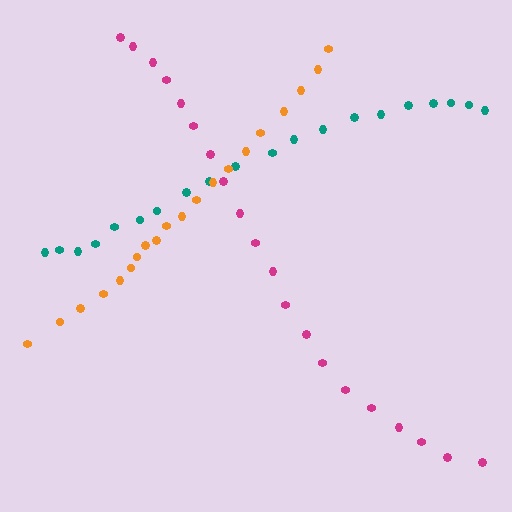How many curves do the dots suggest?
There are 3 distinct paths.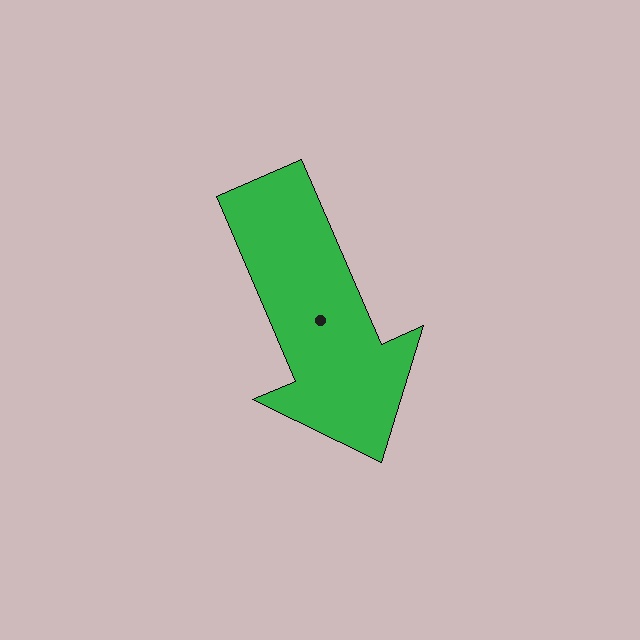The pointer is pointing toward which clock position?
Roughly 5 o'clock.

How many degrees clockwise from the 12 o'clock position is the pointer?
Approximately 157 degrees.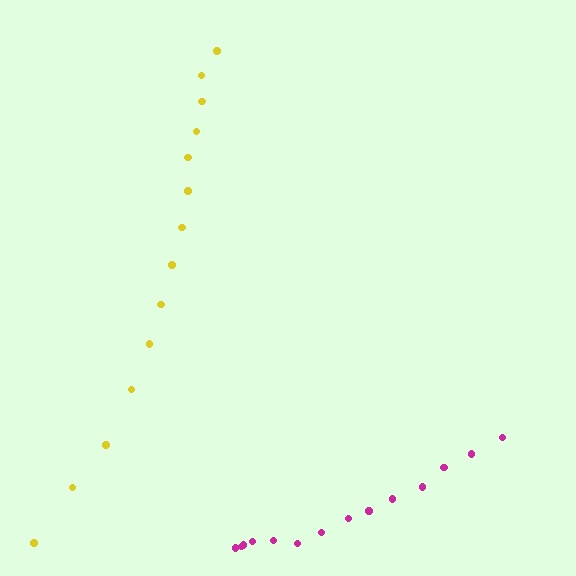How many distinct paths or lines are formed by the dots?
There are 2 distinct paths.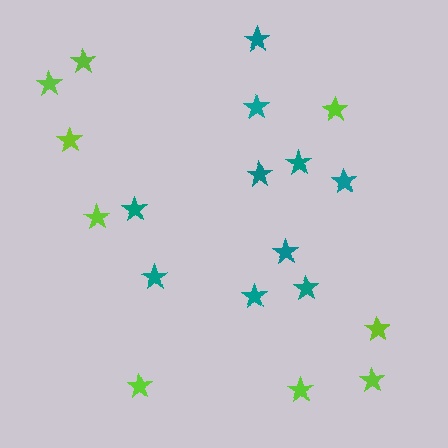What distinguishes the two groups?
There are 2 groups: one group of teal stars (10) and one group of lime stars (9).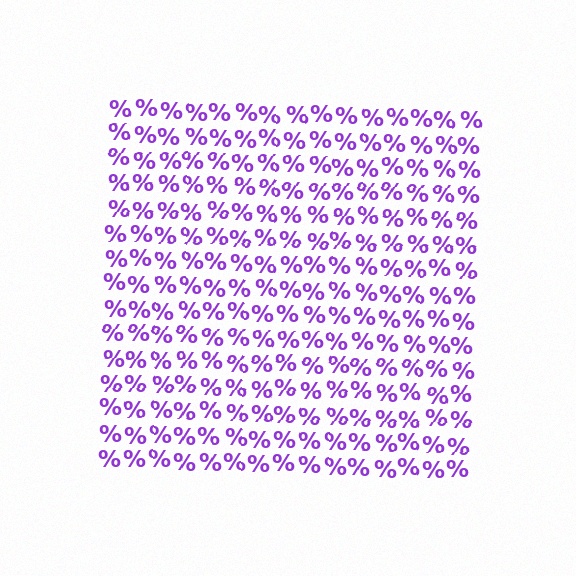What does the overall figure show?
The overall figure shows a square.